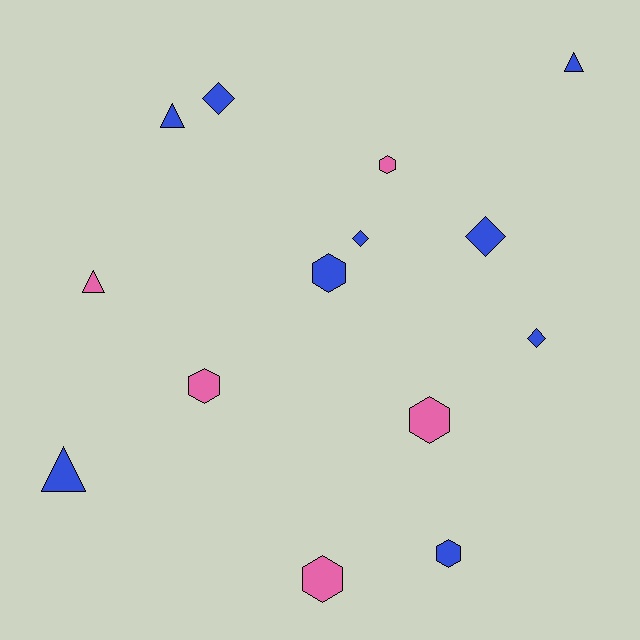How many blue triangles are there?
There are 3 blue triangles.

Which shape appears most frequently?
Hexagon, with 6 objects.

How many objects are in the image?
There are 14 objects.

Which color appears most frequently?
Blue, with 9 objects.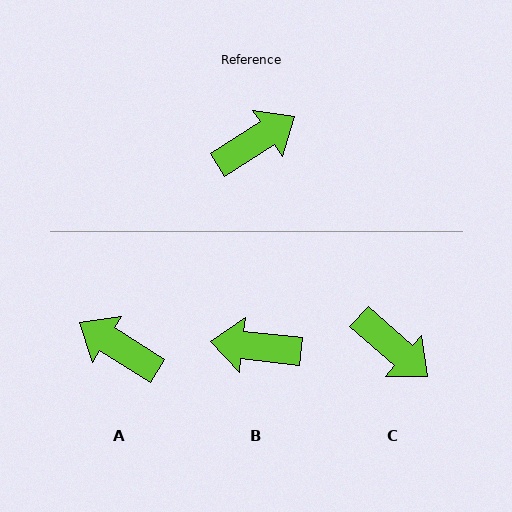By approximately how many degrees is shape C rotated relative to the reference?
Approximately 74 degrees clockwise.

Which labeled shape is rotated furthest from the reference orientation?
B, about 141 degrees away.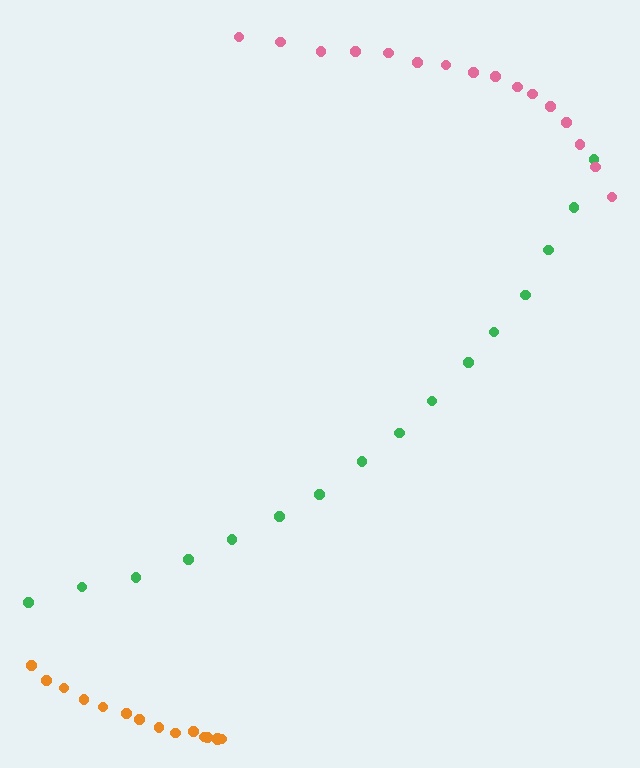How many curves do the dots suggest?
There are 3 distinct paths.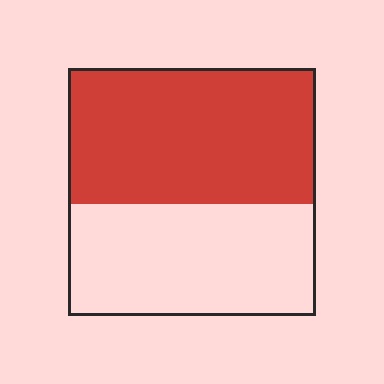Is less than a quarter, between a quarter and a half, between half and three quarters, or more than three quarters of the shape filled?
Between half and three quarters.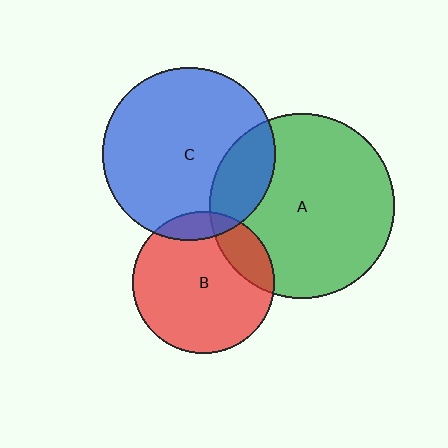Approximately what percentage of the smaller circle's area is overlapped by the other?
Approximately 20%.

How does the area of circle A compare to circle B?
Approximately 1.7 times.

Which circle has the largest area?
Circle A (green).